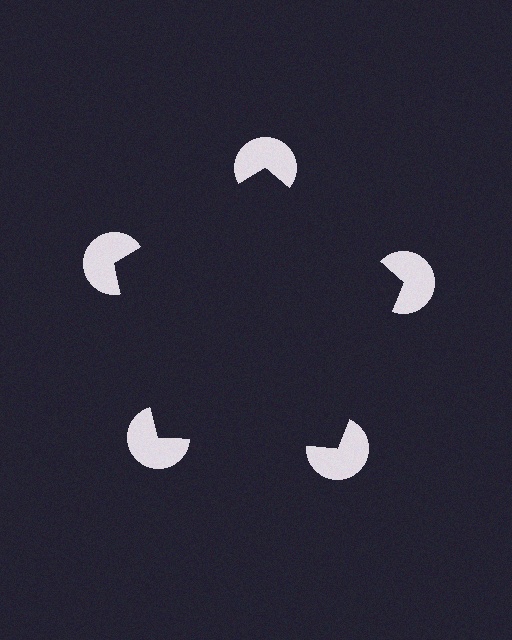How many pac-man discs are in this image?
There are 5 — one at each vertex of the illusory pentagon.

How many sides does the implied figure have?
5 sides.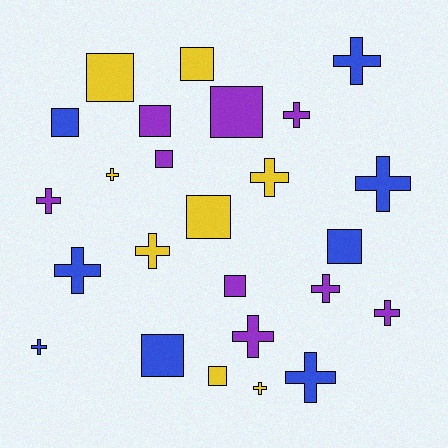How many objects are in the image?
There are 25 objects.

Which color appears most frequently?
Purple, with 9 objects.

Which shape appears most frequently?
Cross, with 14 objects.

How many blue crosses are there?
There are 5 blue crosses.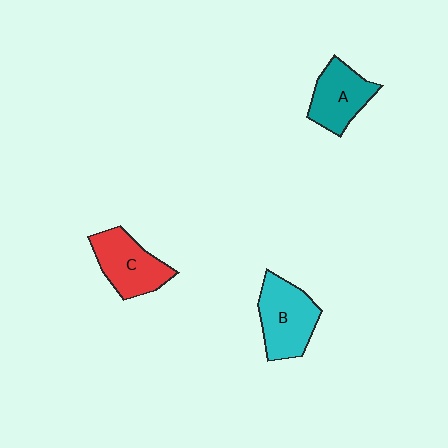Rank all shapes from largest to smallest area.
From largest to smallest: B (cyan), C (red), A (teal).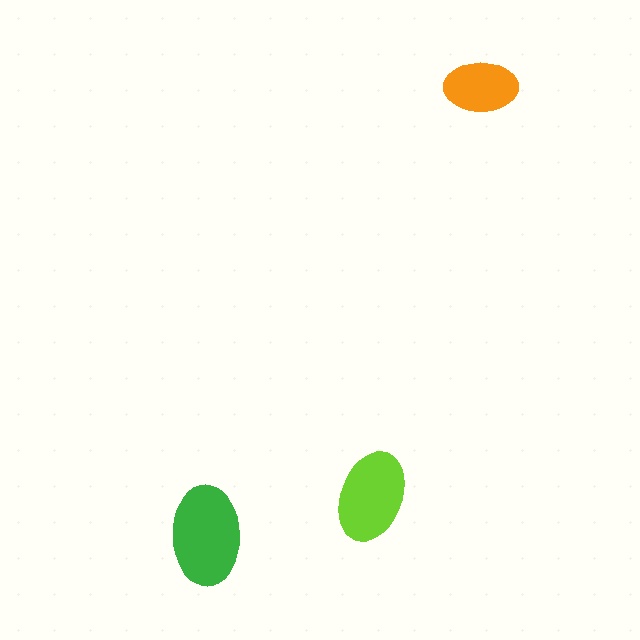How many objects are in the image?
There are 3 objects in the image.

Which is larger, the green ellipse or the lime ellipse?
The green one.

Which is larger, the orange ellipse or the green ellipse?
The green one.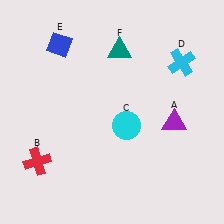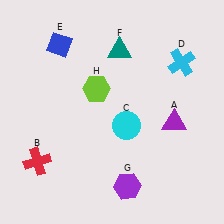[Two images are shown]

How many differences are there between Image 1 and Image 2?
There are 2 differences between the two images.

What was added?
A purple hexagon (G), a lime hexagon (H) were added in Image 2.